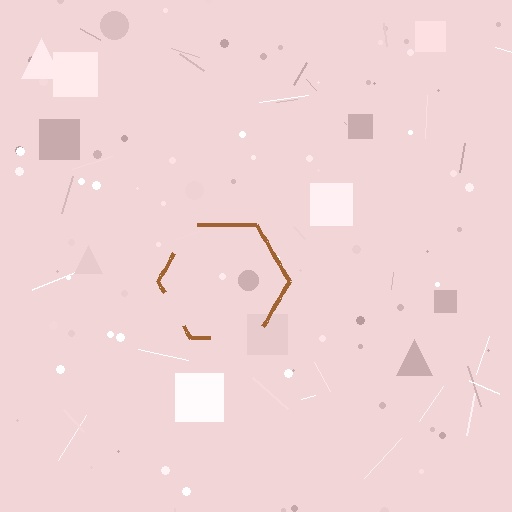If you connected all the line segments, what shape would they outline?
They would outline a hexagon.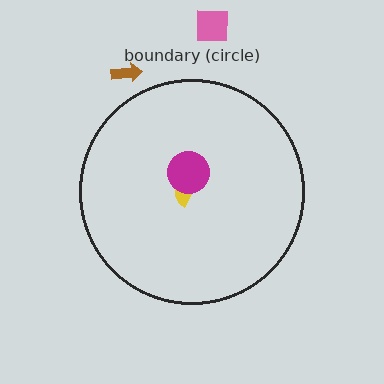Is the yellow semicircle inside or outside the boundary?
Inside.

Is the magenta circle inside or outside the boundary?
Inside.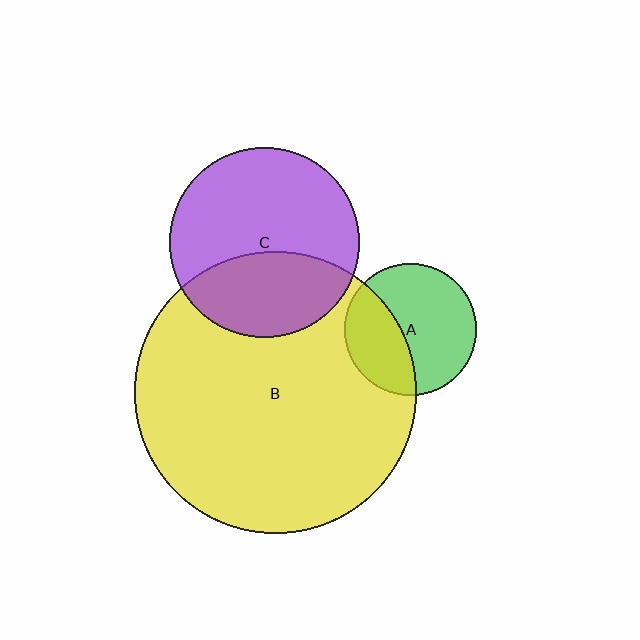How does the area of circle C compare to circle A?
Approximately 2.1 times.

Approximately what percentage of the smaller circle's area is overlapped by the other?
Approximately 35%.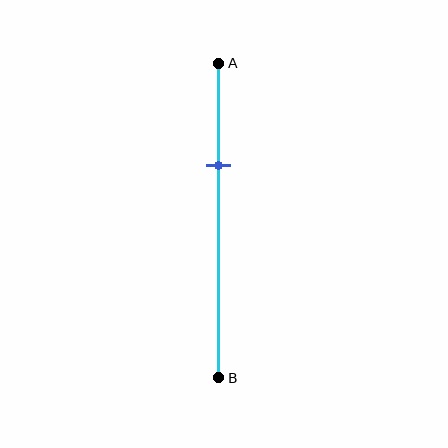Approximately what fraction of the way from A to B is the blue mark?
The blue mark is approximately 30% of the way from A to B.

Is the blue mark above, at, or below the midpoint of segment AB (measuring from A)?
The blue mark is above the midpoint of segment AB.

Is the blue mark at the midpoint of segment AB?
No, the mark is at about 30% from A, not at the 50% midpoint.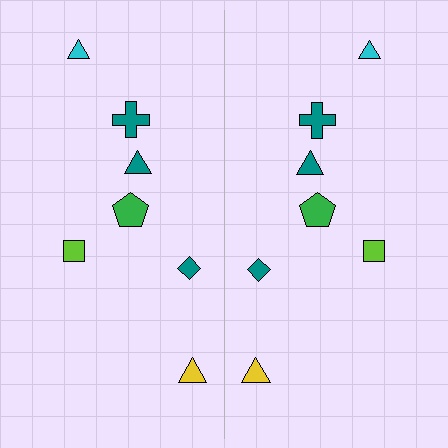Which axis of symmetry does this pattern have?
The pattern has a vertical axis of symmetry running through the center of the image.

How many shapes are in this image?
There are 14 shapes in this image.